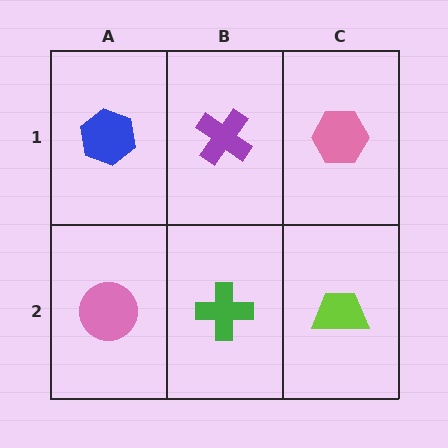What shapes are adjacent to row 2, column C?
A pink hexagon (row 1, column C), a green cross (row 2, column B).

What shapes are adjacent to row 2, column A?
A blue hexagon (row 1, column A), a green cross (row 2, column B).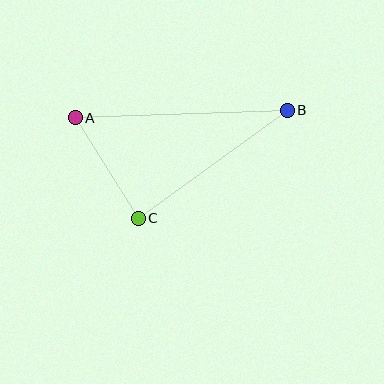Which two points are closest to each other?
Points A and C are closest to each other.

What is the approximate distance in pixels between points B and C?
The distance between B and C is approximately 184 pixels.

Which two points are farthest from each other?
Points A and B are farthest from each other.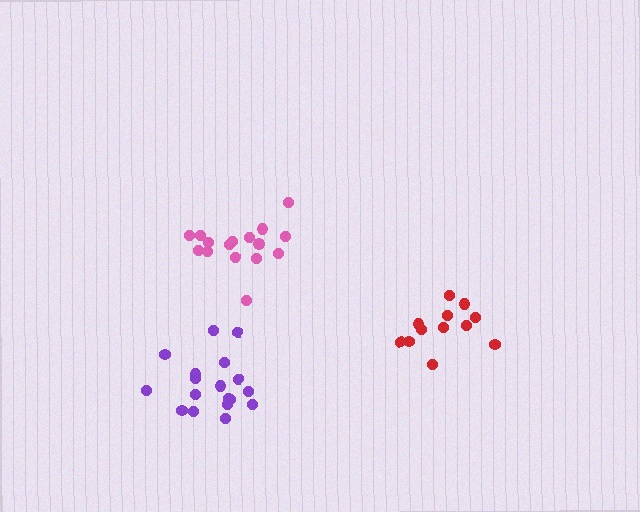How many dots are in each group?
Group 1: 18 dots, Group 2: 16 dots, Group 3: 12 dots (46 total).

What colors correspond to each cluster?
The clusters are colored: purple, pink, red.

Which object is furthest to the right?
The red cluster is rightmost.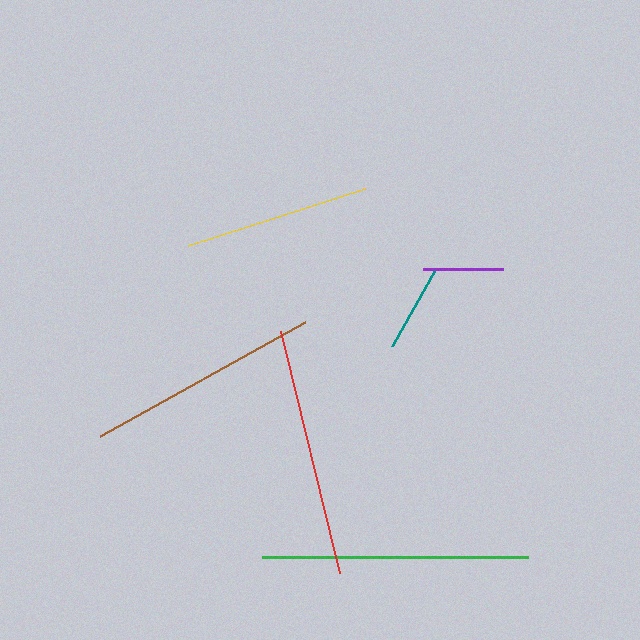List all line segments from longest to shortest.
From longest to shortest: green, red, brown, yellow, teal, purple.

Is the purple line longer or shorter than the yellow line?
The yellow line is longer than the purple line.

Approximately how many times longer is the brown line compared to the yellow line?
The brown line is approximately 1.3 times the length of the yellow line.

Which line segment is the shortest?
The purple line is the shortest at approximately 80 pixels.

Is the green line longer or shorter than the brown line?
The green line is longer than the brown line.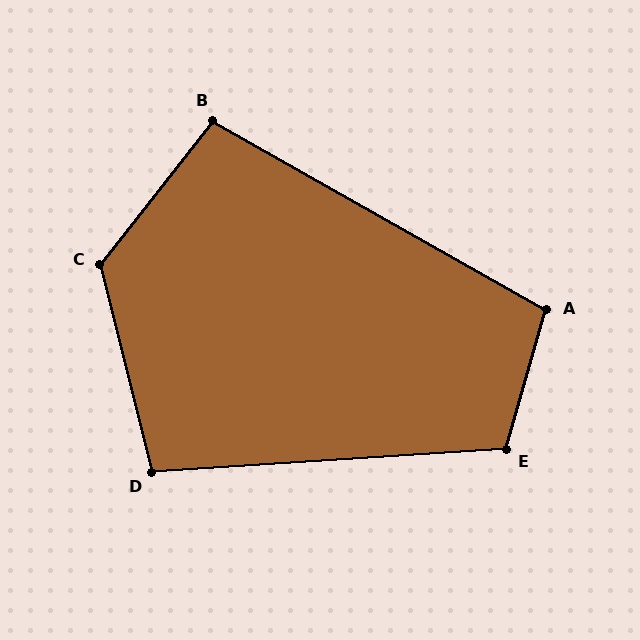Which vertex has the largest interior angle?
C, at approximately 128 degrees.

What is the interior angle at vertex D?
Approximately 100 degrees (obtuse).